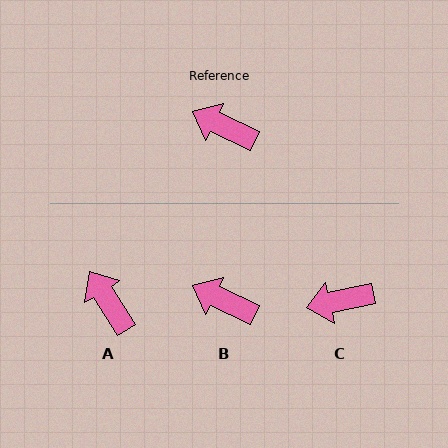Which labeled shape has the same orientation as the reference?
B.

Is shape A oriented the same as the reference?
No, it is off by about 32 degrees.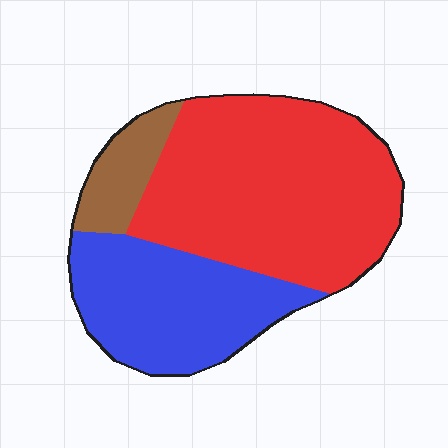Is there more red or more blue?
Red.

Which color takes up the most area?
Red, at roughly 55%.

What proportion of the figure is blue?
Blue takes up about one third (1/3) of the figure.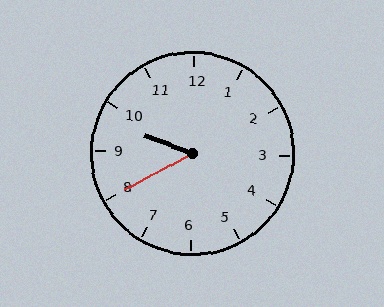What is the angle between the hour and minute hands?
Approximately 50 degrees.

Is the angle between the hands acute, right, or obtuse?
It is acute.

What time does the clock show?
9:40.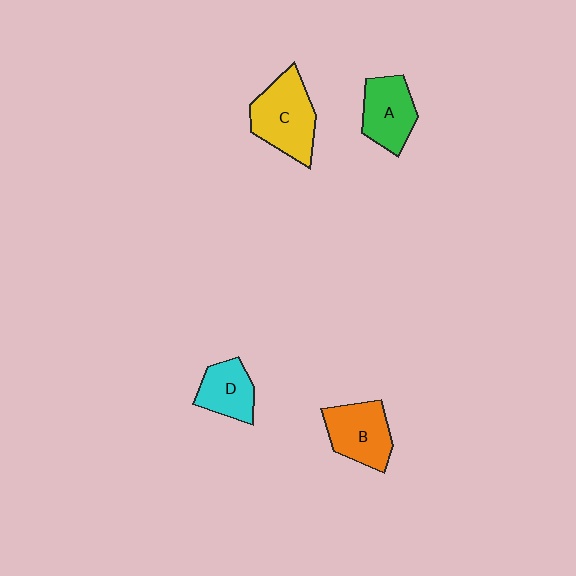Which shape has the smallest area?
Shape D (cyan).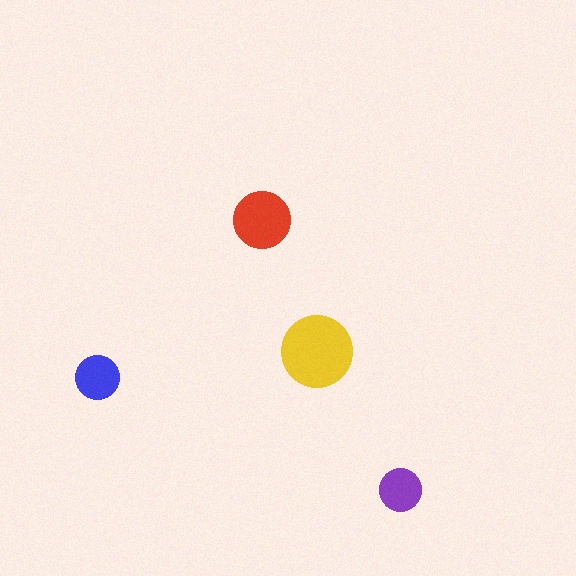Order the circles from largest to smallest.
the yellow one, the red one, the blue one, the purple one.